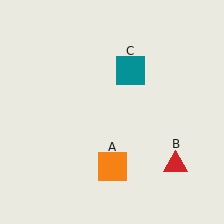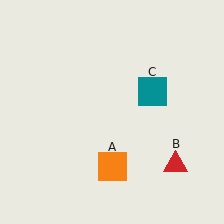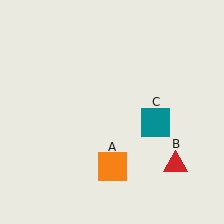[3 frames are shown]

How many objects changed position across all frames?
1 object changed position: teal square (object C).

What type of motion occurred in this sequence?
The teal square (object C) rotated clockwise around the center of the scene.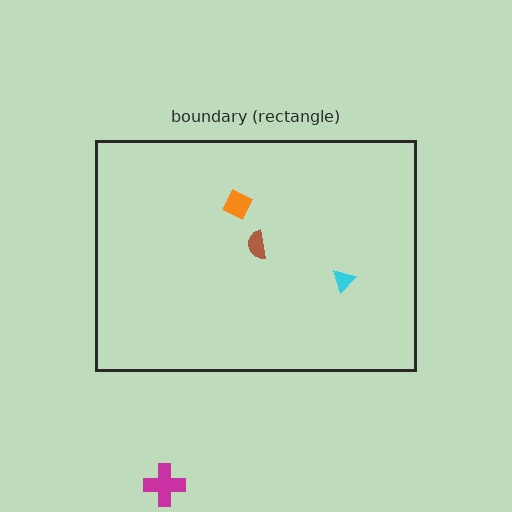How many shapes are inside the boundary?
3 inside, 1 outside.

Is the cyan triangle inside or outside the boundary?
Inside.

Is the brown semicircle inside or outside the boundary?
Inside.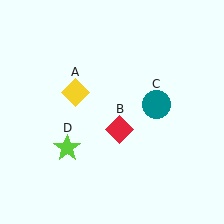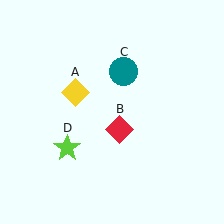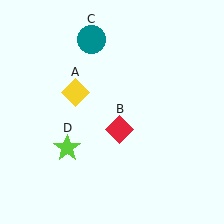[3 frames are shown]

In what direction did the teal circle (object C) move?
The teal circle (object C) moved up and to the left.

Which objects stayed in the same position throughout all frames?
Yellow diamond (object A) and red diamond (object B) and lime star (object D) remained stationary.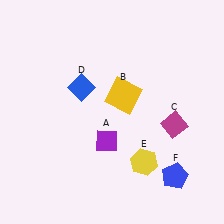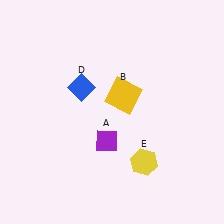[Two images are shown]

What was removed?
The blue pentagon (F), the magenta diamond (C) were removed in Image 2.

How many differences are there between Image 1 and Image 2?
There are 2 differences between the two images.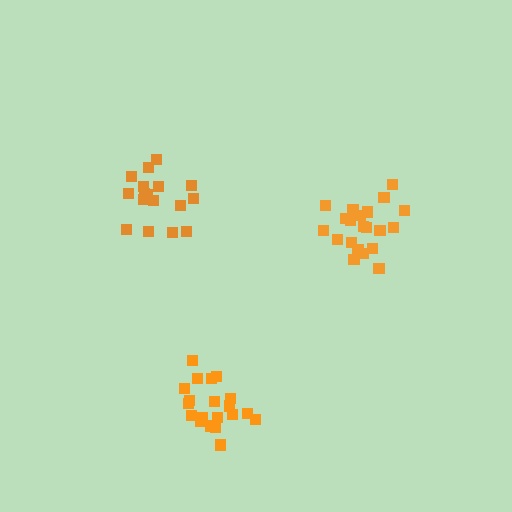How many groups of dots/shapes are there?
There are 3 groups.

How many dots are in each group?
Group 1: 17 dots, Group 2: 20 dots, Group 3: 21 dots (58 total).